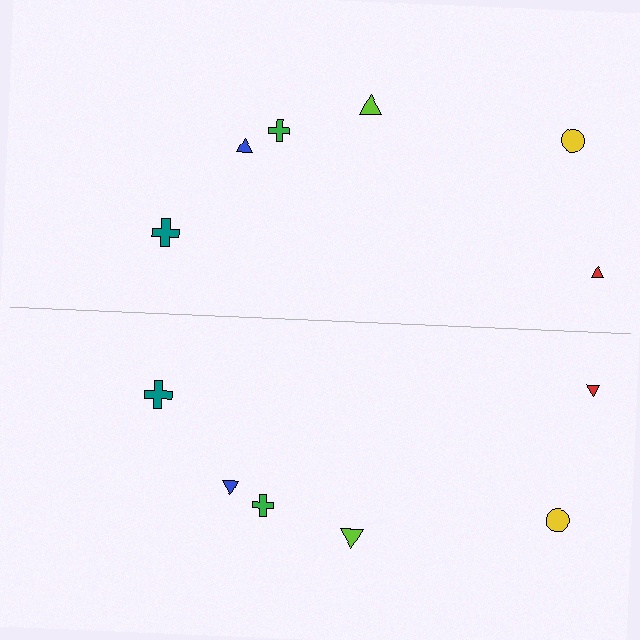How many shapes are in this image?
There are 12 shapes in this image.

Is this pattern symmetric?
Yes, this pattern has bilateral (reflection) symmetry.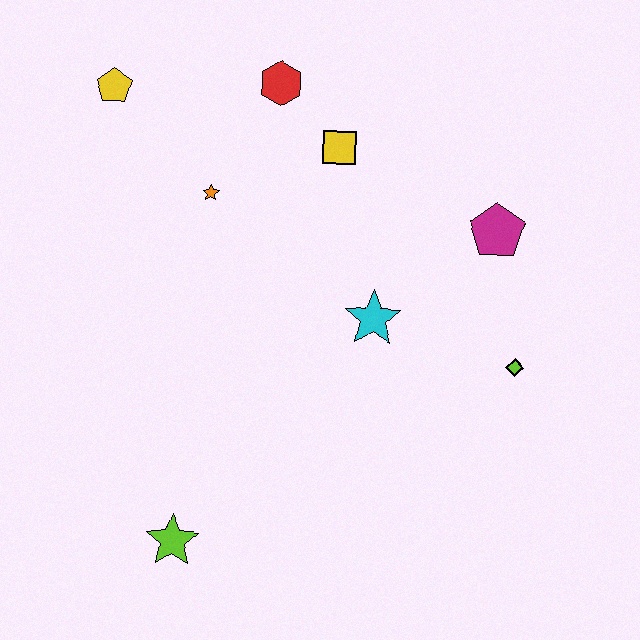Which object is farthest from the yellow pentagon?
The lime diamond is farthest from the yellow pentagon.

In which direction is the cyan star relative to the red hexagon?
The cyan star is below the red hexagon.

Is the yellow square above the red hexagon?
No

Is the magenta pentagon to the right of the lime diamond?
No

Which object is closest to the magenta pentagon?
The lime diamond is closest to the magenta pentagon.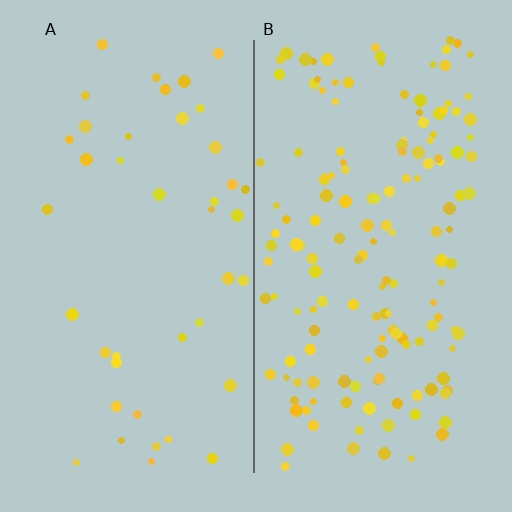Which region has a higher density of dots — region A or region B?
B (the right).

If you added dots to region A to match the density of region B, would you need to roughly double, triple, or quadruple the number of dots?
Approximately quadruple.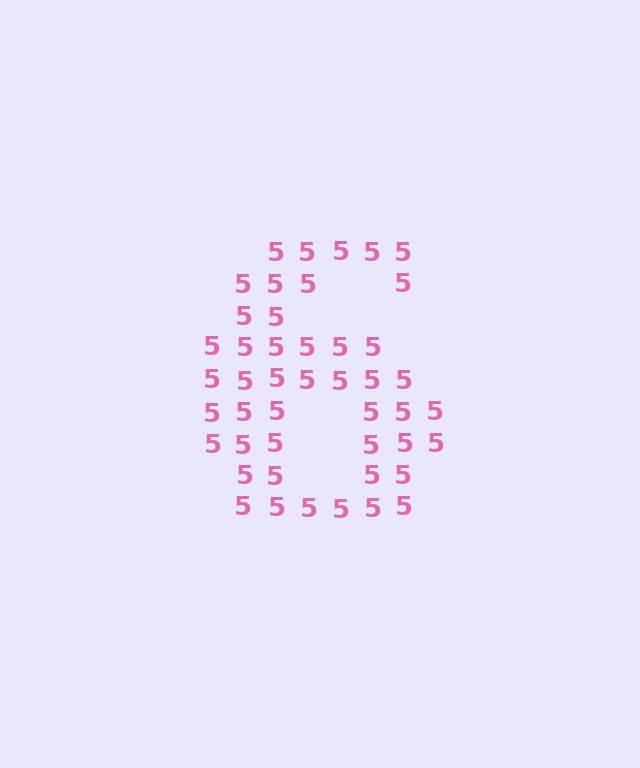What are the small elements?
The small elements are digit 5's.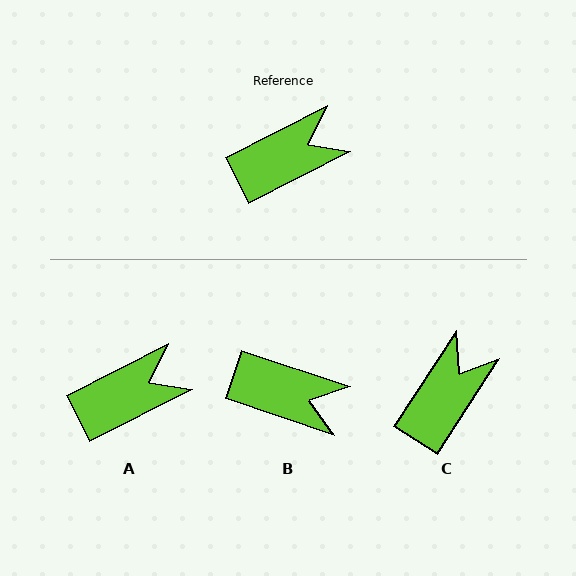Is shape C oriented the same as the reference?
No, it is off by about 30 degrees.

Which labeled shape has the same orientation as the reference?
A.